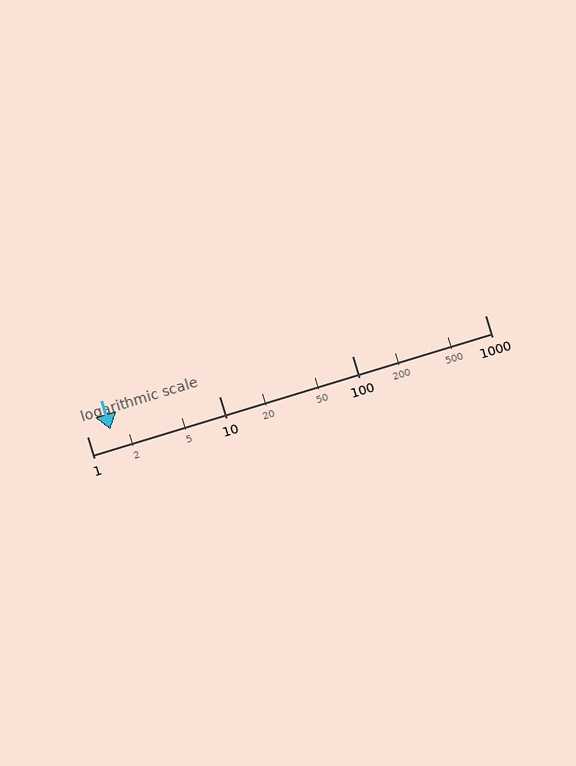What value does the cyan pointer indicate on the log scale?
The pointer indicates approximately 1.5.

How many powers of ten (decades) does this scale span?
The scale spans 3 decades, from 1 to 1000.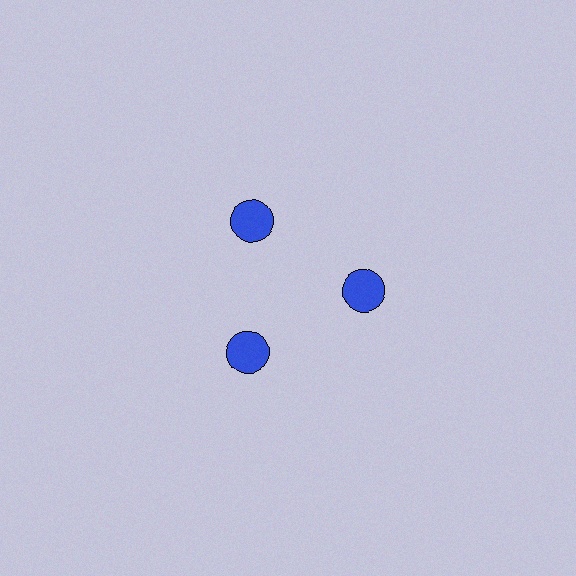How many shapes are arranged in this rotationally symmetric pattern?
There are 3 shapes, arranged in 3 groups of 1.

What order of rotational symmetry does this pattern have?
This pattern has 3-fold rotational symmetry.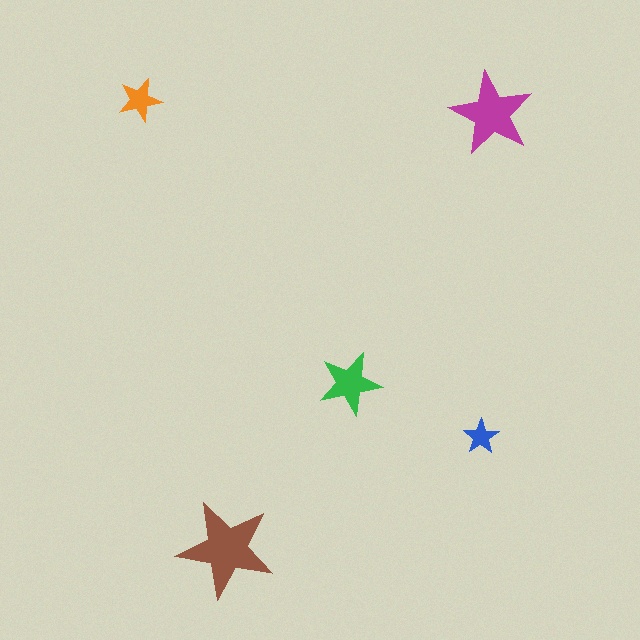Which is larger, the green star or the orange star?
The green one.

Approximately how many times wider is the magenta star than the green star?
About 1.5 times wider.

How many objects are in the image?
There are 5 objects in the image.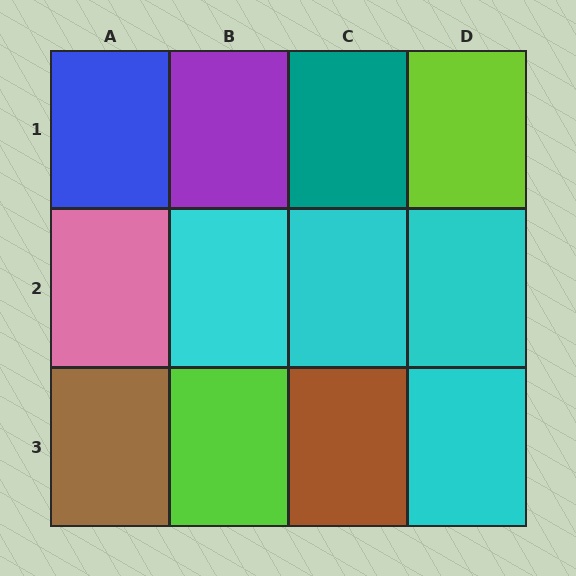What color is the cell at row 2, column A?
Pink.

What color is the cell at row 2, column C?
Cyan.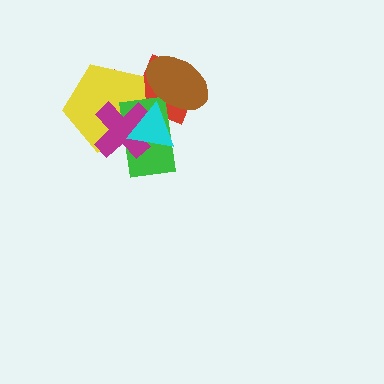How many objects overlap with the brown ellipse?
3 objects overlap with the brown ellipse.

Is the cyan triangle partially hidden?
No, no other shape covers it.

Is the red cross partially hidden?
Yes, it is partially covered by another shape.